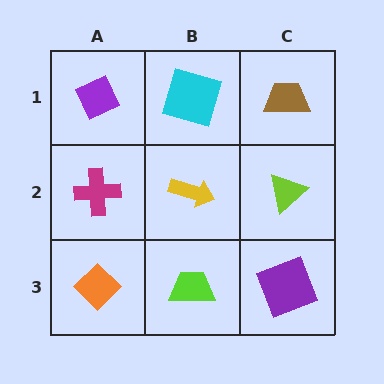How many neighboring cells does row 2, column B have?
4.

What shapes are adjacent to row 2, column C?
A brown trapezoid (row 1, column C), a purple square (row 3, column C), a yellow arrow (row 2, column B).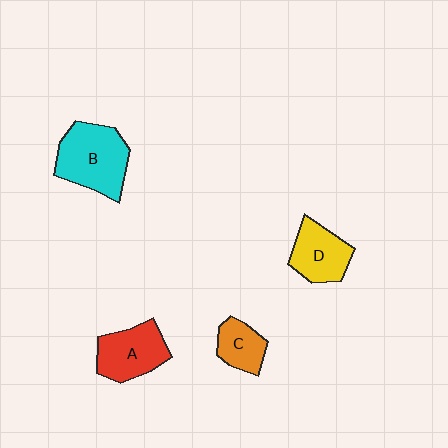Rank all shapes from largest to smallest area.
From largest to smallest: B (cyan), A (red), D (yellow), C (orange).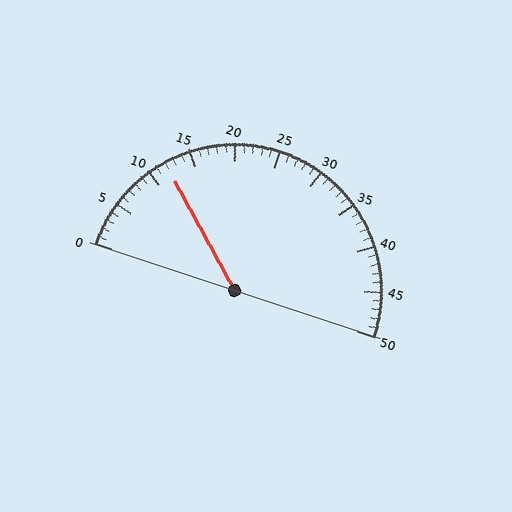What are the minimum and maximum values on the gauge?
The gauge ranges from 0 to 50.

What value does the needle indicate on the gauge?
The needle indicates approximately 12.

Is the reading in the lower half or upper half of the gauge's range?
The reading is in the lower half of the range (0 to 50).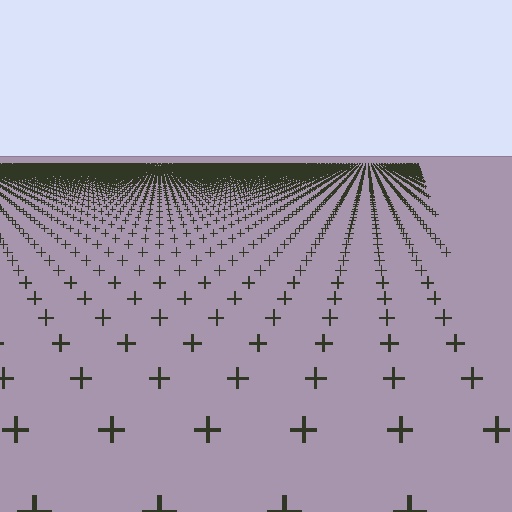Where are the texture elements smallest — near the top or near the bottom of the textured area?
Near the top.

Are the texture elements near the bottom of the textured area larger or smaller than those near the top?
Larger. Near the bottom, elements are closer to the viewer and appear at a bigger on-screen size.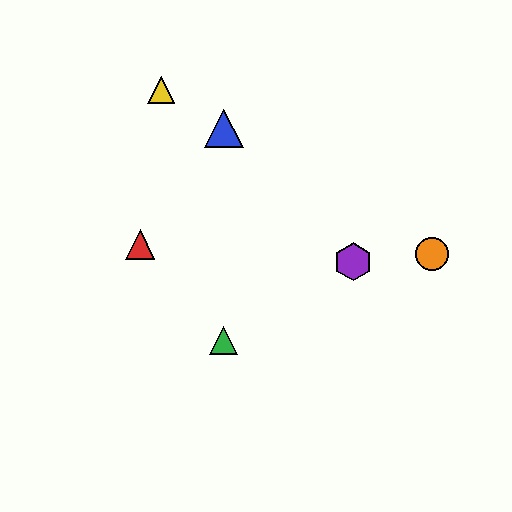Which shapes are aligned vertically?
The blue triangle, the green triangle are aligned vertically.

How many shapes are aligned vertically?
2 shapes (the blue triangle, the green triangle) are aligned vertically.